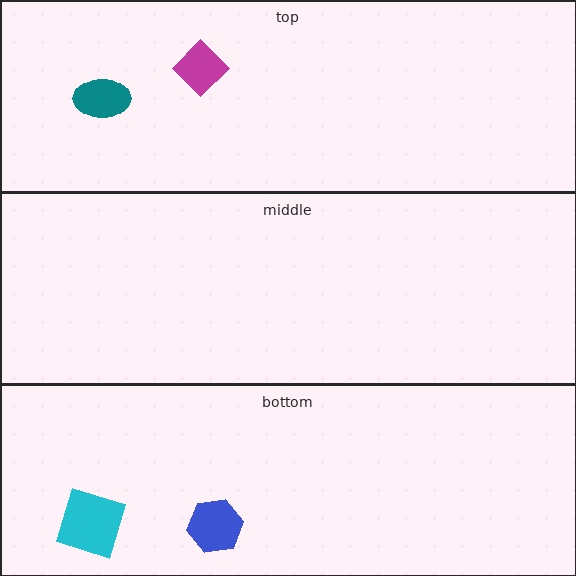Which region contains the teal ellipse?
The top region.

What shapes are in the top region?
The magenta diamond, the teal ellipse.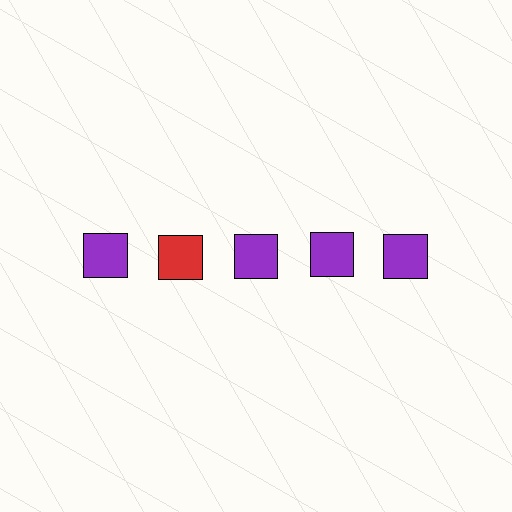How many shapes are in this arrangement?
There are 5 shapes arranged in a grid pattern.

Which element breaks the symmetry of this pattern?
The red square in the top row, second from left column breaks the symmetry. All other shapes are purple squares.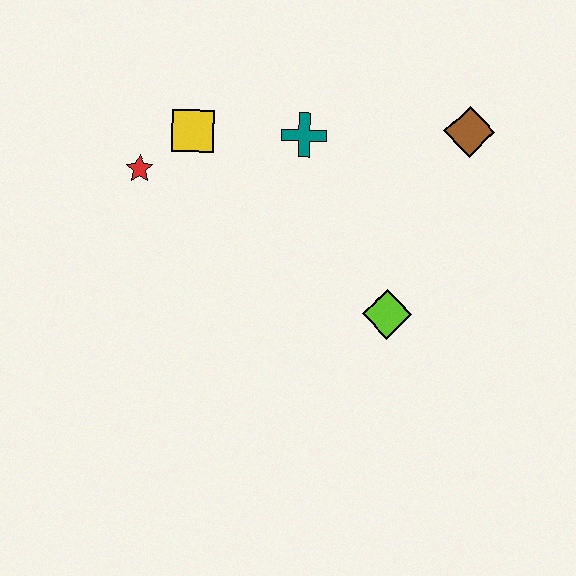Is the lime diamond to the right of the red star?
Yes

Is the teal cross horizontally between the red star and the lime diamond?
Yes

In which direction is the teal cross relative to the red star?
The teal cross is to the right of the red star.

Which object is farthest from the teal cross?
The lime diamond is farthest from the teal cross.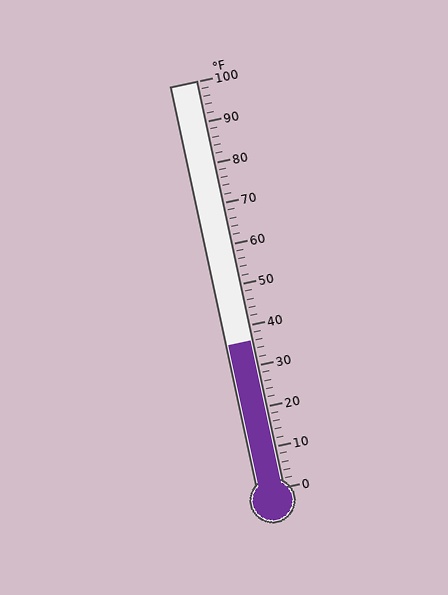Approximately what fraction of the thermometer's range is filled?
The thermometer is filled to approximately 35% of its range.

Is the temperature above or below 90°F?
The temperature is below 90°F.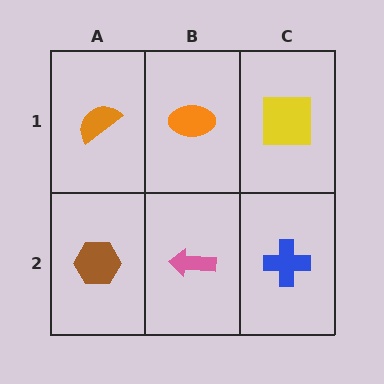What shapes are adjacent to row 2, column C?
A yellow square (row 1, column C), a pink arrow (row 2, column B).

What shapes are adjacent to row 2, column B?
An orange ellipse (row 1, column B), a brown hexagon (row 2, column A), a blue cross (row 2, column C).